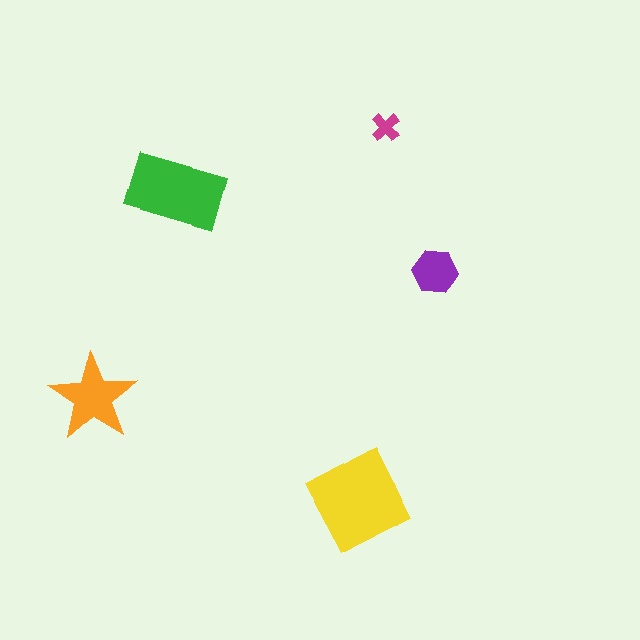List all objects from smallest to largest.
The magenta cross, the purple hexagon, the orange star, the green rectangle, the yellow square.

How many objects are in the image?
There are 5 objects in the image.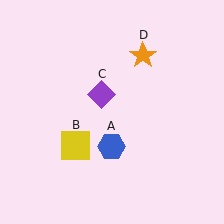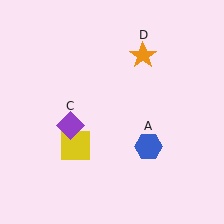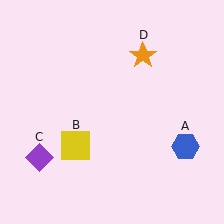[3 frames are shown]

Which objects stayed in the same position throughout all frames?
Yellow square (object B) and orange star (object D) remained stationary.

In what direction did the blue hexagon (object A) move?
The blue hexagon (object A) moved right.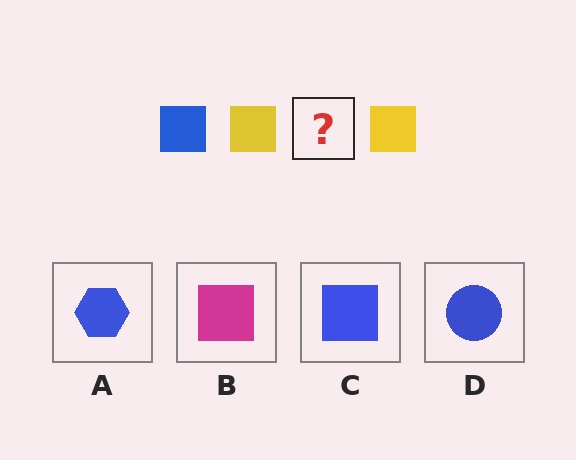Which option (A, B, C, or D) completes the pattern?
C.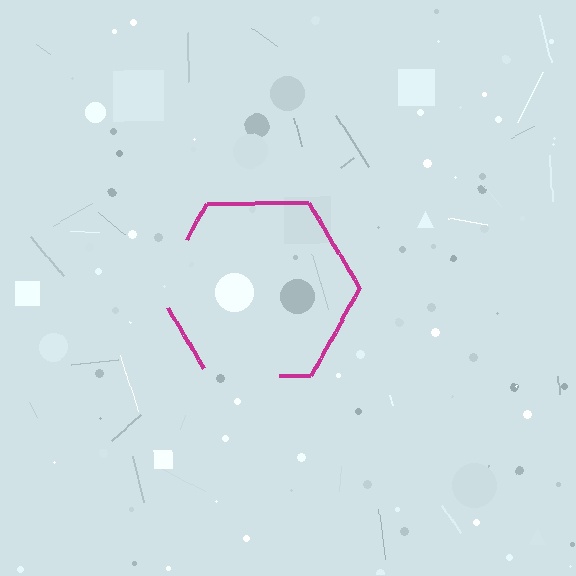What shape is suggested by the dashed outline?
The dashed outline suggests a hexagon.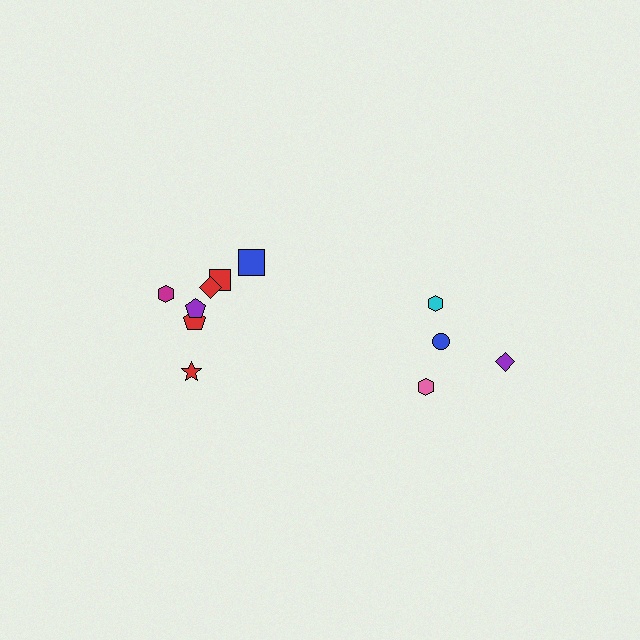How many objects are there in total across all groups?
There are 11 objects.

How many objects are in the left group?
There are 7 objects.